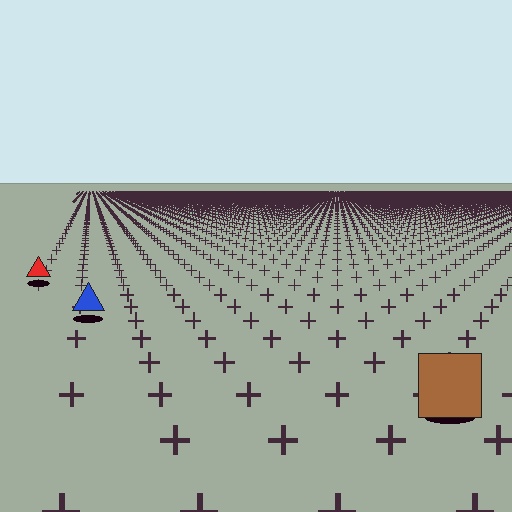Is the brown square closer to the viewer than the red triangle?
Yes. The brown square is closer — you can tell from the texture gradient: the ground texture is coarser near it.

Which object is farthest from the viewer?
The red triangle is farthest from the viewer. It appears smaller and the ground texture around it is denser.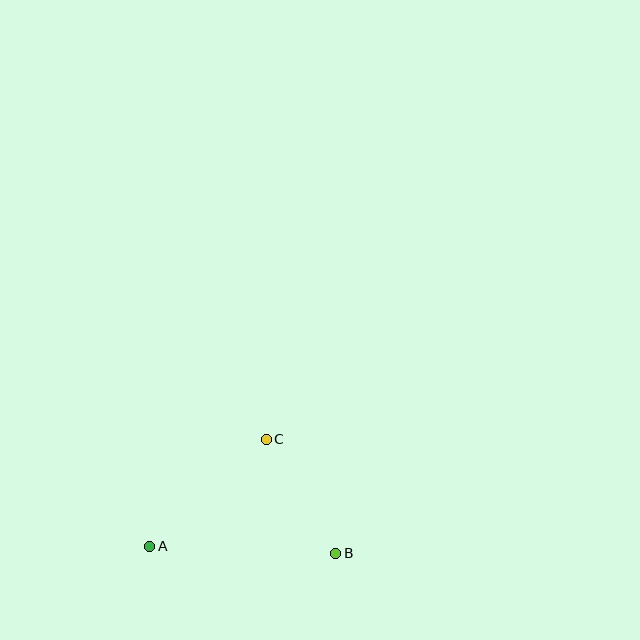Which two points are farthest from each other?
Points A and B are farthest from each other.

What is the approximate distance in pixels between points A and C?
The distance between A and C is approximately 158 pixels.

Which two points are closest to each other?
Points B and C are closest to each other.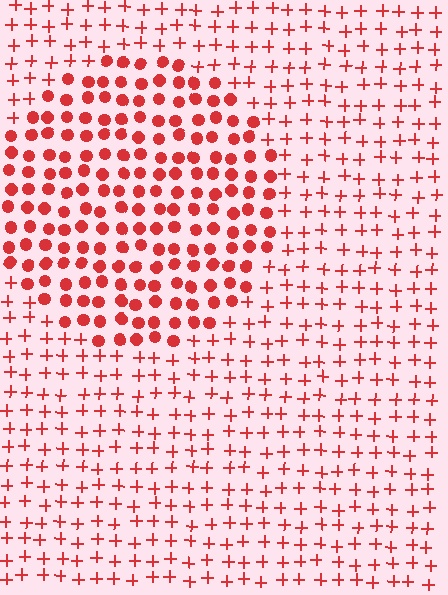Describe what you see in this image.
The image is filled with small red elements arranged in a uniform grid. A circle-shaped region contains circles, while the surrounding area contains plus signs. The boundary is defined purely by the change in element shape.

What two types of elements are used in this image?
The image uses circles inside the circle region and plus signs outside it.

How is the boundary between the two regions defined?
The boundary is defined by a change in element shape: circles inside vs. plus signs outside. All elements share the same color and spacing.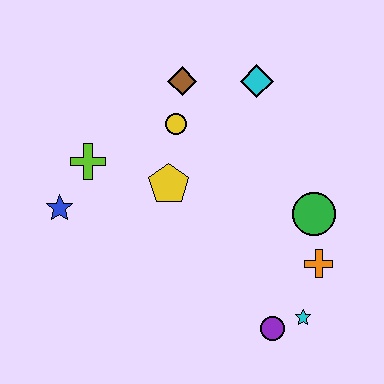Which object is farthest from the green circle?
The blue star is farthest from the green circle.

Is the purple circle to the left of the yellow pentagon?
No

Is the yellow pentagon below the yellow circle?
Yes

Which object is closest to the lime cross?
The blue star is closest to the lime cross.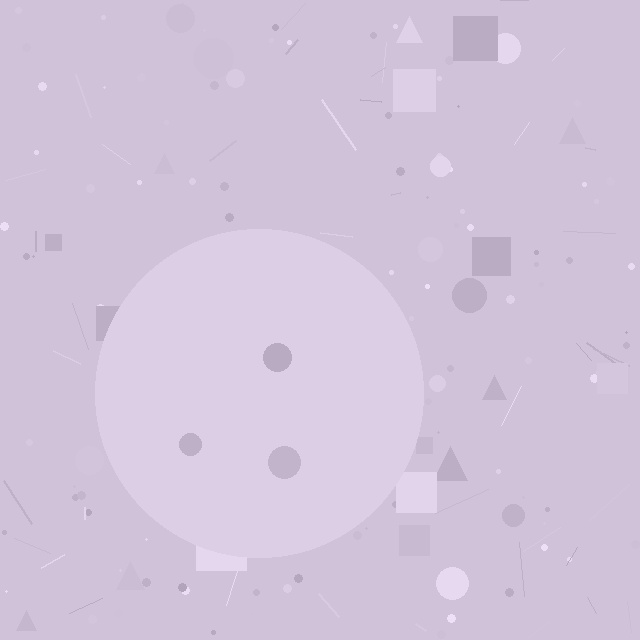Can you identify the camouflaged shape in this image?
The camouflaged shape is a circle.